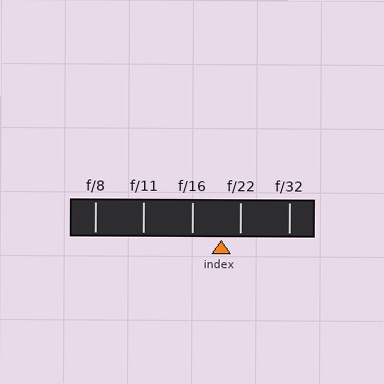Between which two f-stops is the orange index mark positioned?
The index mark is between f/16 and f/22.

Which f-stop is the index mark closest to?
The index mark is closest to f/22.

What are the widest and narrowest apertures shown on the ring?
The widest aperture shown is f/8 and the narrowest is f/32.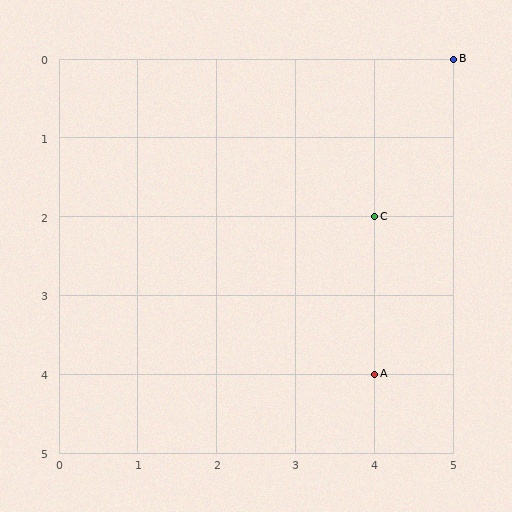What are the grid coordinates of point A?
Point A is at grid coordinates (4, 4).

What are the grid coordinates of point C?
Point C is at grid coordinates (4, 2).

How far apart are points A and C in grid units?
Points A and C are 2 rows apart.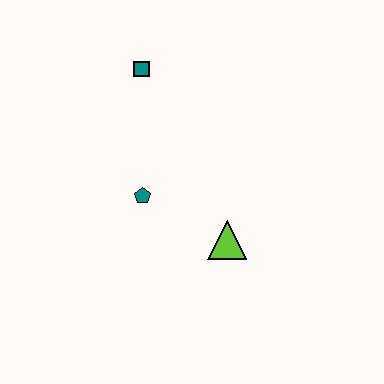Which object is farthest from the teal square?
The lime triangle is farthest from the teal square.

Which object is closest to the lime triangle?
The teal pentagon is closest to the lime triangle.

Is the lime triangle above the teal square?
No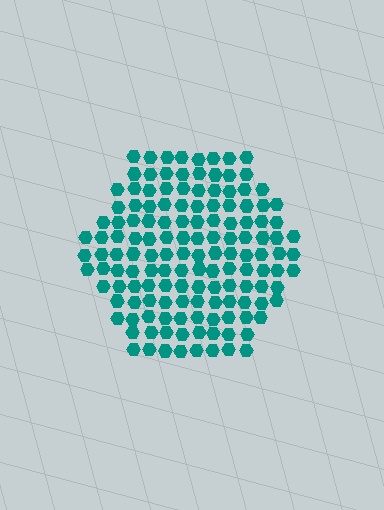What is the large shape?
The large shape is a hexagon.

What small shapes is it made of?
It is made of small hexagons.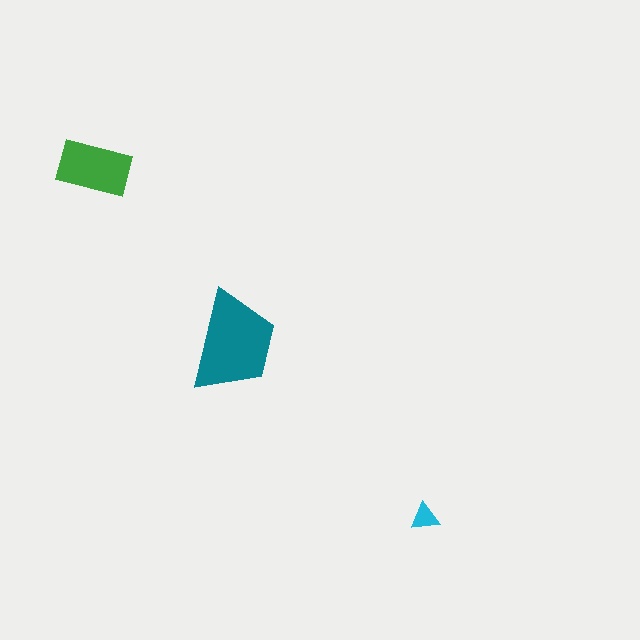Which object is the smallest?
The cyan triangle.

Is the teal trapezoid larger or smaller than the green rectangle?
Larger.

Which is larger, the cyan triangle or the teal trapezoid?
The teal trapezoid.